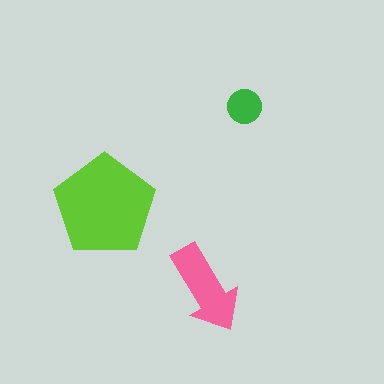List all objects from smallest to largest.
The green circle, the pink arrow, the lime pentagon.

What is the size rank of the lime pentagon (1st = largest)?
1st.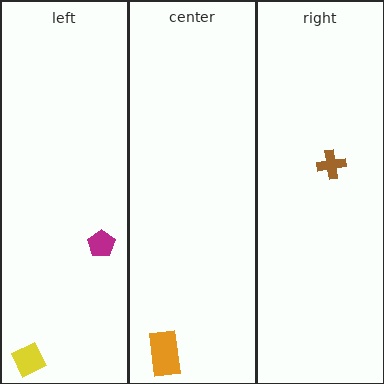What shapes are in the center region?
The orange rectangle.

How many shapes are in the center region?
1.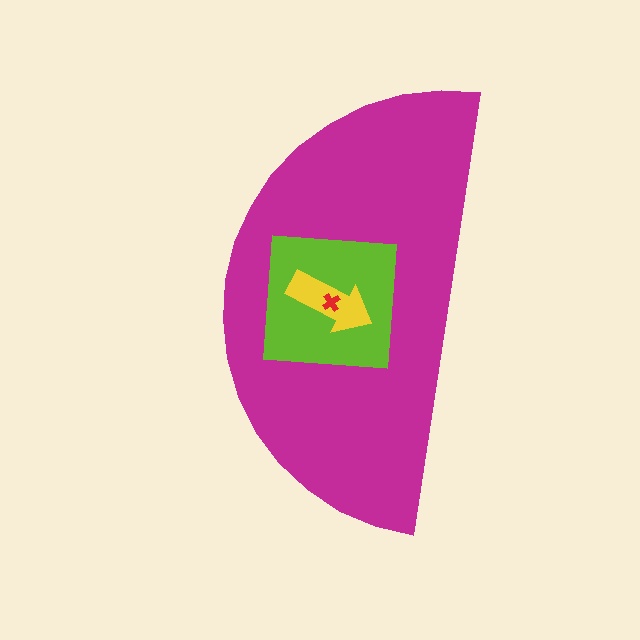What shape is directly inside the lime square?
The yellow arrow.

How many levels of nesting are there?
4.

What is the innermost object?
The red cross.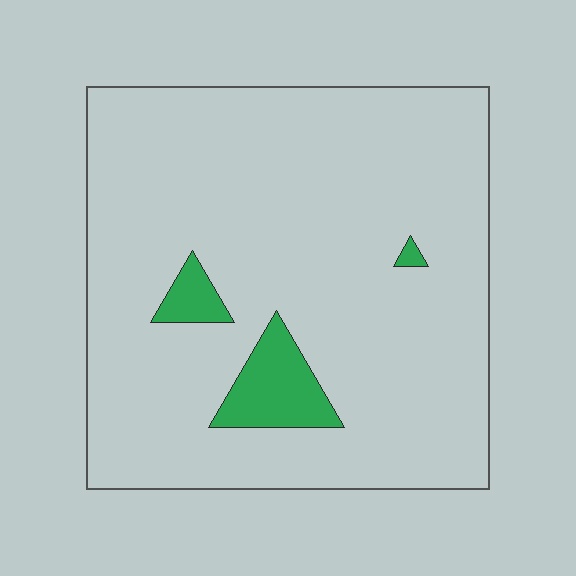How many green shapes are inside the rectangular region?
3.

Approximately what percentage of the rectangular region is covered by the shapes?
Approximately 5%.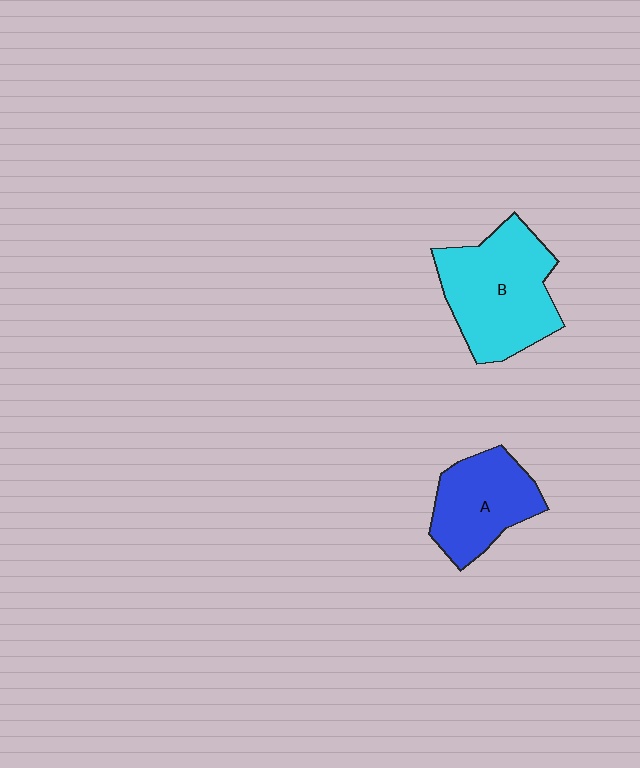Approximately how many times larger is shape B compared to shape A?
Approximately 1.4 times.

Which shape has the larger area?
Shape B (cyan).